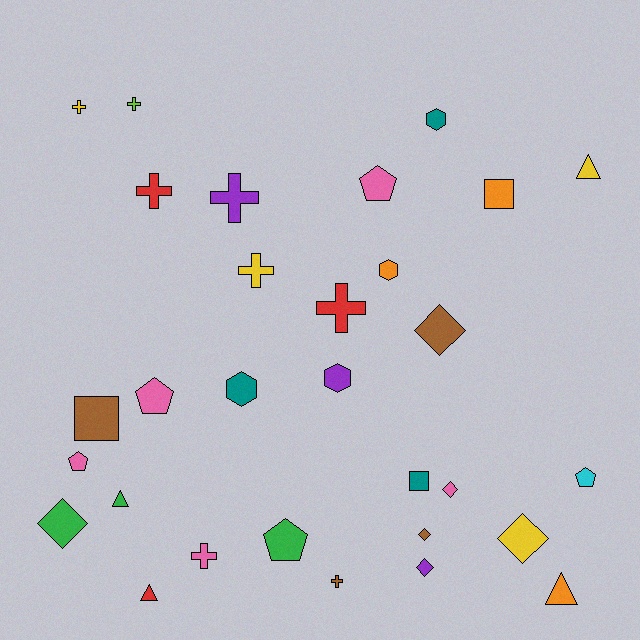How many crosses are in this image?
There are 8 crosses.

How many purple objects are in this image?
There are 3 purple objects.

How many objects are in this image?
There are 30 objects.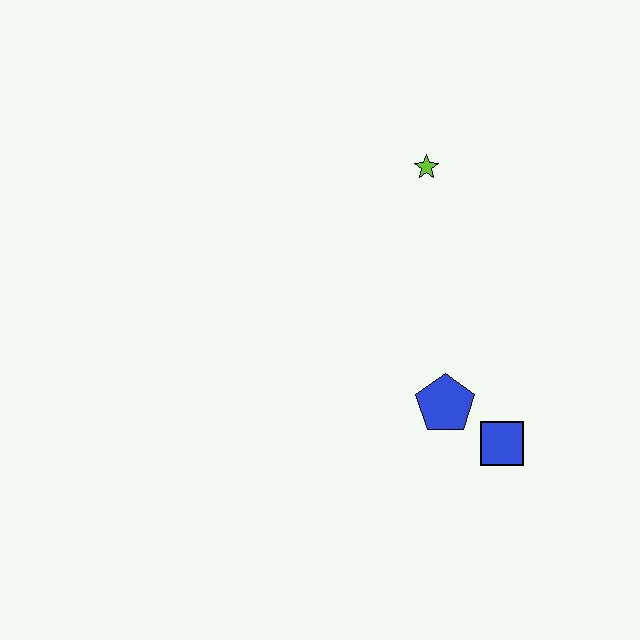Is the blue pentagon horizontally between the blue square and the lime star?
Yes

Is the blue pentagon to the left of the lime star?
No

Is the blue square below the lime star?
Yes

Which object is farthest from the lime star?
The blue square is farthest from the lime star.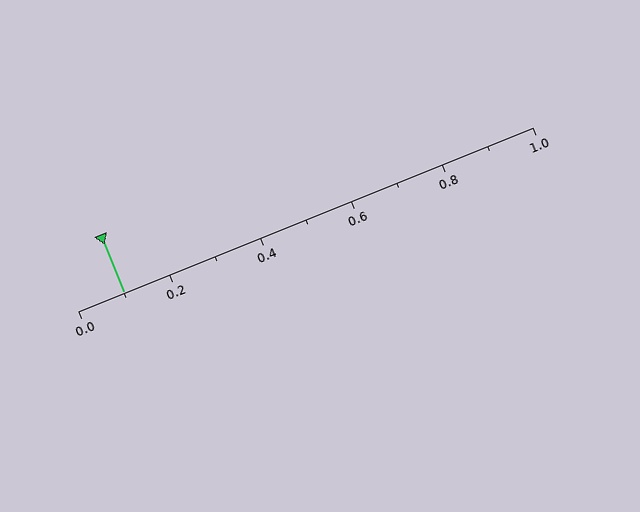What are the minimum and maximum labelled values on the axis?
The axis runs from 0.0 to 1.0.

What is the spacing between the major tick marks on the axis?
The major ticks are spaced 0.2 apart.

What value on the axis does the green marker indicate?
The marker indicates approximately 0.1.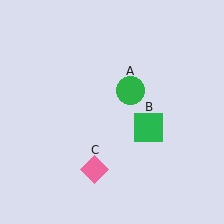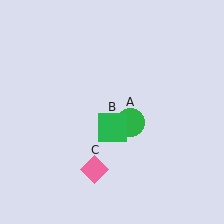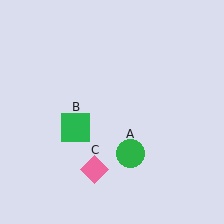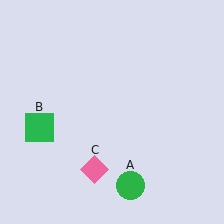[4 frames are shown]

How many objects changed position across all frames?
2 objects changed position: green circle (object A), green square (object B).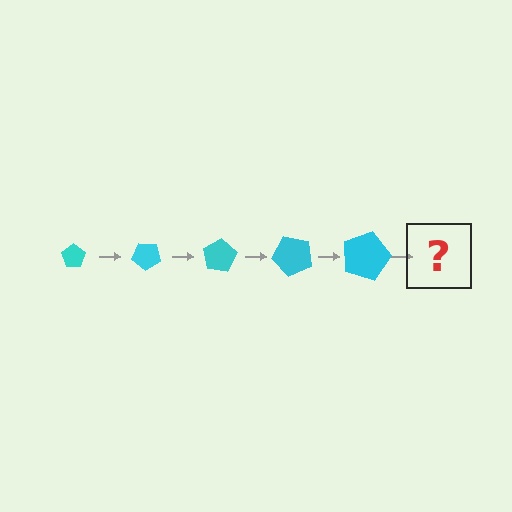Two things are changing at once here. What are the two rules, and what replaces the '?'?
The two rules are that the pentagon grows larger each step and it rotates 40 degrees each step. The '?' should be a pentagon, larger than the previous one and rotated 200 degrees from the start.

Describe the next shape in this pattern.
It should be a pentagon, larger than the previous one and rotated 200 degrees from the start.